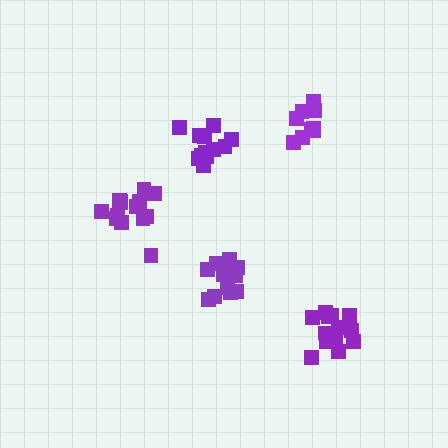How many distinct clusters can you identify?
There are 5 distinct clusters.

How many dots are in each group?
Group 1: 11 dots, Group 2: 13 dots, Group 3: 14 dots, Group 4: 14 dots, Group 5: 9 dots (61 total).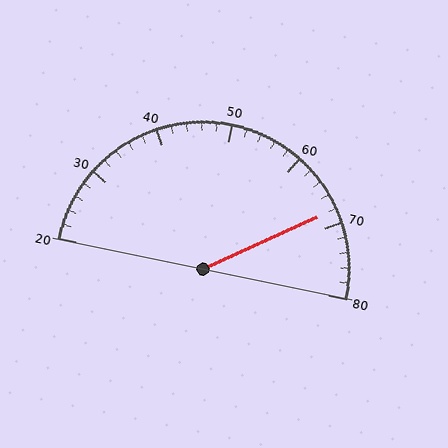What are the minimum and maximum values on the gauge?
The gauge ranges from 20 to 80.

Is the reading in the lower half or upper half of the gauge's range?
The reading is in the upper half of the range (20 to 80).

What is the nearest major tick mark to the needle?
The nearest major tick mark is 70.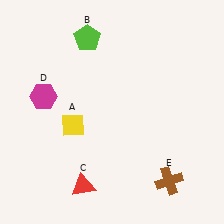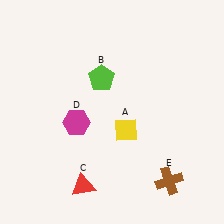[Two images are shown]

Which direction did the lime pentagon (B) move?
The lime pentagon (B) moved down.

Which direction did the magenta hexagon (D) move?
The magenta hexagon (D) moved right.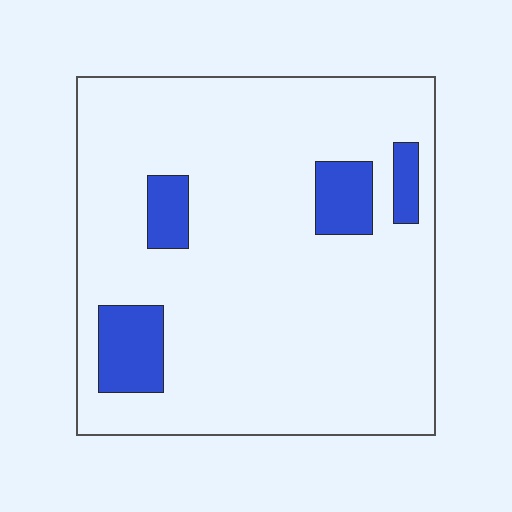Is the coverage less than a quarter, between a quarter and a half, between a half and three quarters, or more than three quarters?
Less than a quarter.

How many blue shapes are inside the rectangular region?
4.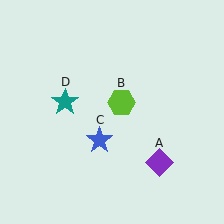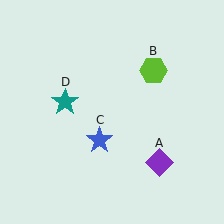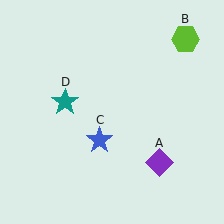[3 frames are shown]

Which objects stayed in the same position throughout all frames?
Purple diamond (object A) and blue star (object C) and teal star (object D) remained stationary.